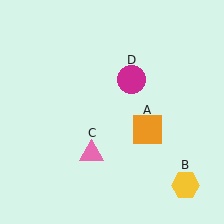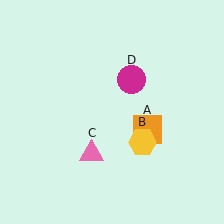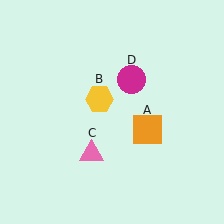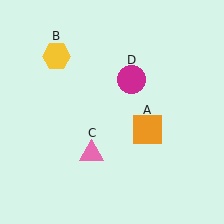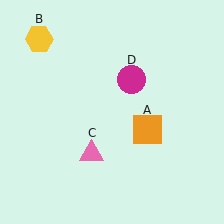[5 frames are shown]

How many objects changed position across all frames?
1 object changed position: yellow hexagon (object B).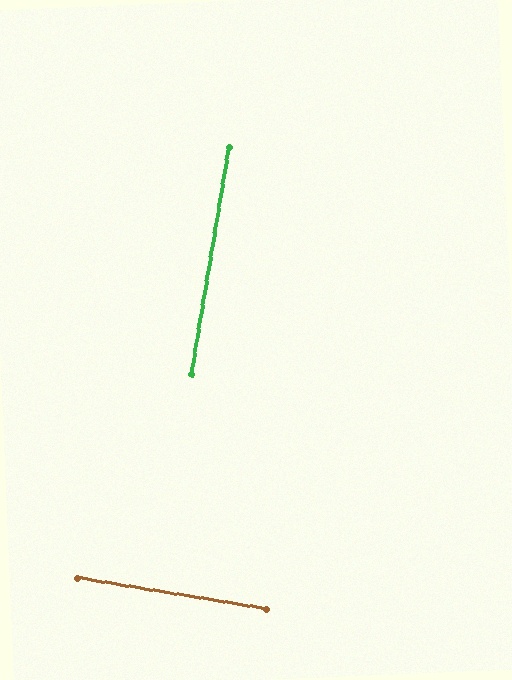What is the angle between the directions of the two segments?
Approximately 90 degrees.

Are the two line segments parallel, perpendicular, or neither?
Perpendicular — they meet at approximately 90°.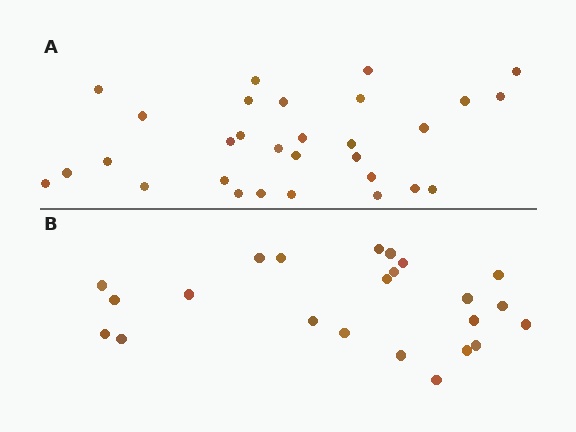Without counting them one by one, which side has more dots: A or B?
Region A (the top region) has more dots.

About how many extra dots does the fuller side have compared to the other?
Region A has roughly 8 or so more dots than region B.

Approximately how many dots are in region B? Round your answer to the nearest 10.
About 20 dots. (The exact count is 23, which rounds to 20.)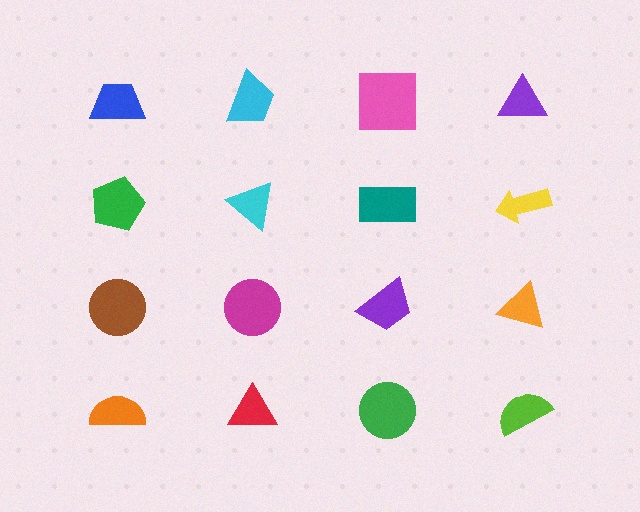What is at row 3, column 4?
An orange triangle.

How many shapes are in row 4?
4 shapes.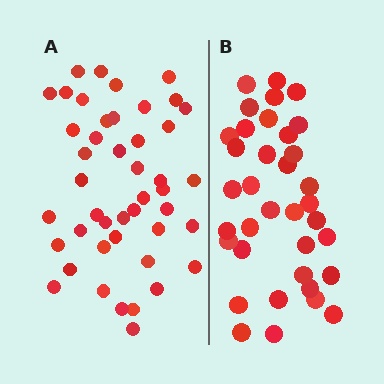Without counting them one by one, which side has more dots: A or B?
Region A (the left region) has more dots.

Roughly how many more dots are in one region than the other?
Region A has roughly 8 or so more dots than region B.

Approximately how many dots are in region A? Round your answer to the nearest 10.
About 40 dots. (The exact count is 45, which rounds to 40.)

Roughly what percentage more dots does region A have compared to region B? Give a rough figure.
About 25% more.